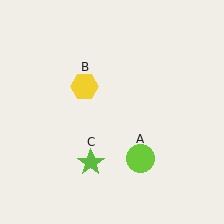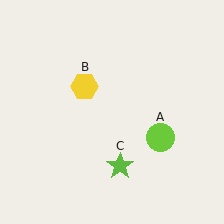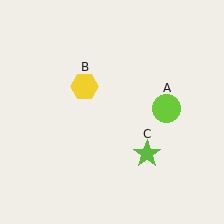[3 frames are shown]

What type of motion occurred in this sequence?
The lime circle (object A), lime star (object C) rotated counterclockwise around the center of the scene.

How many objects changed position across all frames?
2 objects changed position: lime circle (object A), lime star (object C).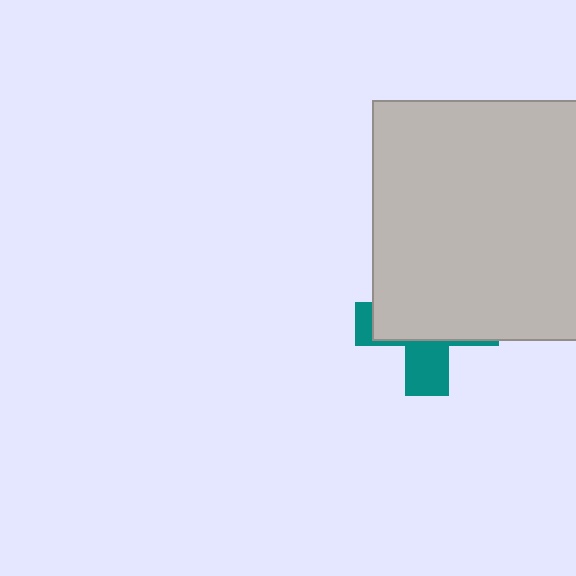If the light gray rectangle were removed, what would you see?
You would see the complete teal cross.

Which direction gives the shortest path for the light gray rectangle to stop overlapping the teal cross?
Moving up gives the shortest separation.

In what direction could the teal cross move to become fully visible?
The teal cross could move down. That would shift it out from behind the light gray rectangle entirely.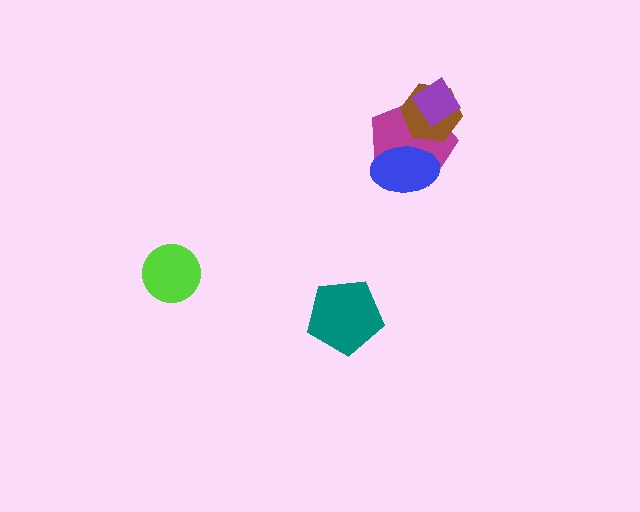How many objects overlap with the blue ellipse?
1 object overlaps with the blue ellipse.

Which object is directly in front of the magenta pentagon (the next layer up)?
The brown hexagon is directly in front of the magenta pentagon.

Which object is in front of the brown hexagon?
The purple diamond is in front of the brown hexagon.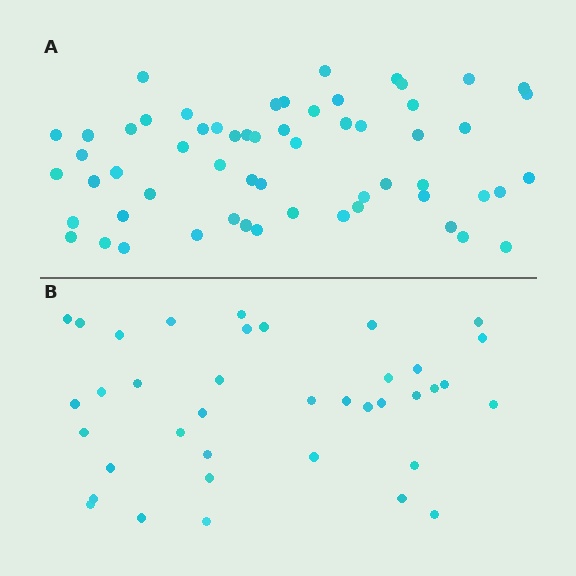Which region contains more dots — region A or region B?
Region A (the top region) has more dots.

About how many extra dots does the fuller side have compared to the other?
Region A has approximately 20 more dots than region B.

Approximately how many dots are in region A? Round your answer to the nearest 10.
About 60 dots. (The exact count is 59, which rounds to 60.)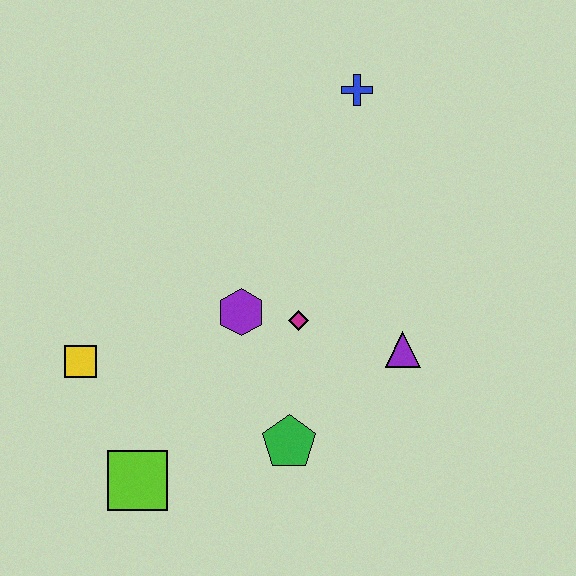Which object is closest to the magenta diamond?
The purple hexagon is closest to the magenta diamond.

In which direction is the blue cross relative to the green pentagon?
The blue cross is above the green pentagon.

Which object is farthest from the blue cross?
The lime square is farthest from the blue cross.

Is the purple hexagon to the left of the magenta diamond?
Yes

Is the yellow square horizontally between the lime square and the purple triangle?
No